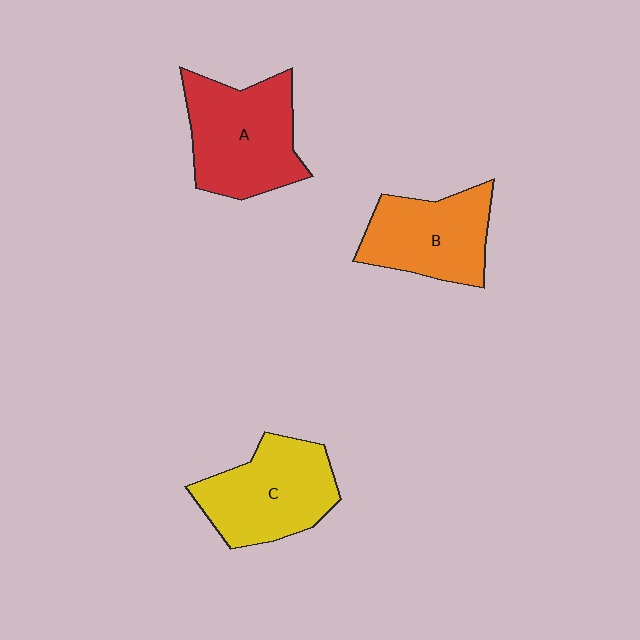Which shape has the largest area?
Shape A (red).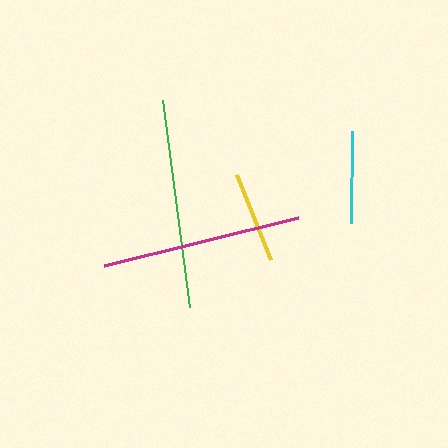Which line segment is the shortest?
The yellow line is the shortest at approximately 91 pixels.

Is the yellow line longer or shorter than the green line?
The green line is longer than the yellow line.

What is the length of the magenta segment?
The magenta segment is approximately 200 pixels long.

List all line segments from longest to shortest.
From longest to shortest: green, magenta, cyan, yellow.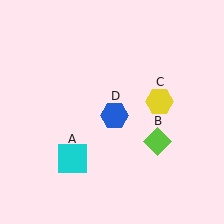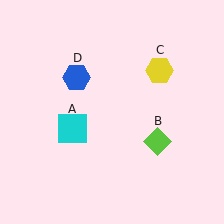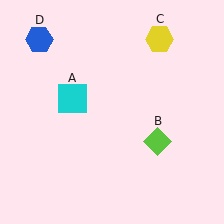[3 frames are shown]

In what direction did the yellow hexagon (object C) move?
The yellow hexagon (object C) moved up.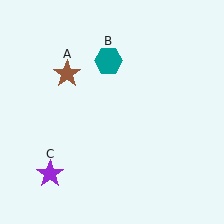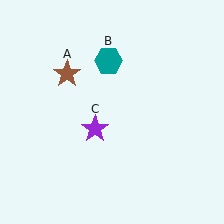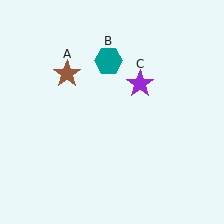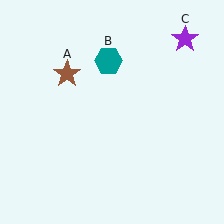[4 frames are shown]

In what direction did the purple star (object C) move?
The purple star (object C) moved up and to the right.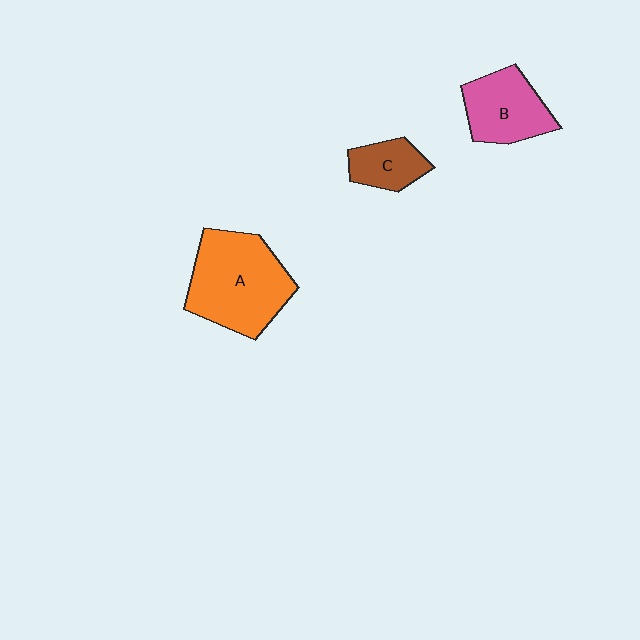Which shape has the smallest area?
Shape C (brown).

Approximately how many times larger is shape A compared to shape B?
Approximately 1.6 times.